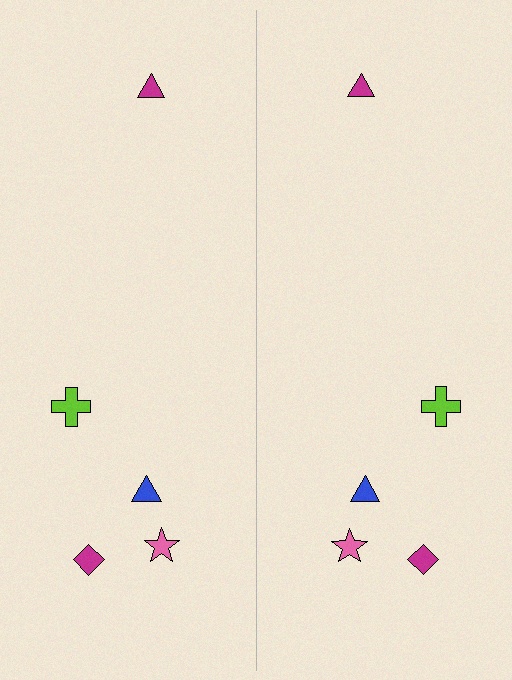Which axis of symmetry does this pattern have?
The pattern has a vertical axis of symmetry running through the center of the image.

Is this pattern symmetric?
Yes, this pattern has bilateral (reflection) symmetry.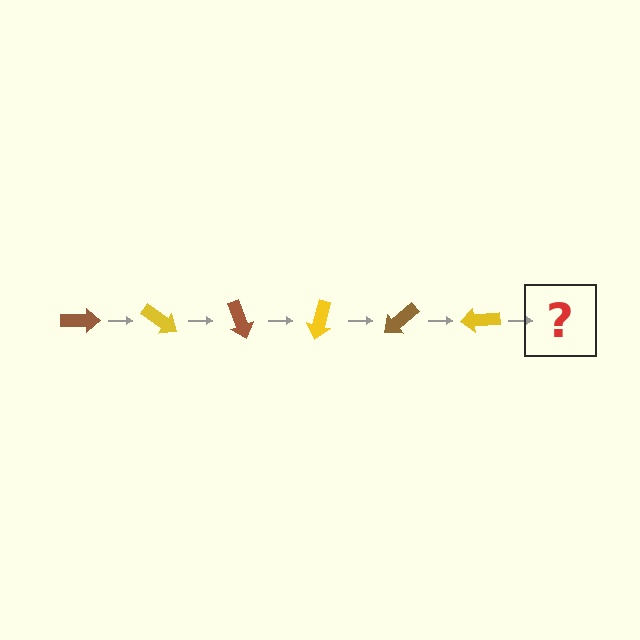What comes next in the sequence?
The next element should be a brown arrow, rotated 210 degrees from the start.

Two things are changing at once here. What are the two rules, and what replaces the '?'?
The two rules are that it rotates 35 degrees each step and the color cycles through brown and yellow. The '?' should be a brown arrow, rotated 210 degrees from the start.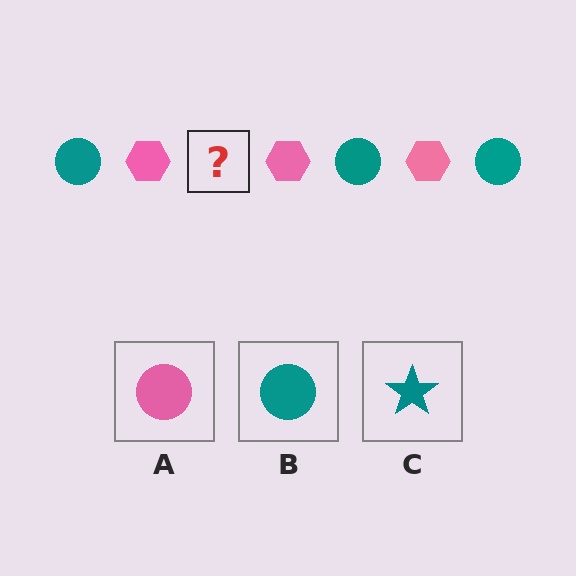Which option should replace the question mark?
Option B.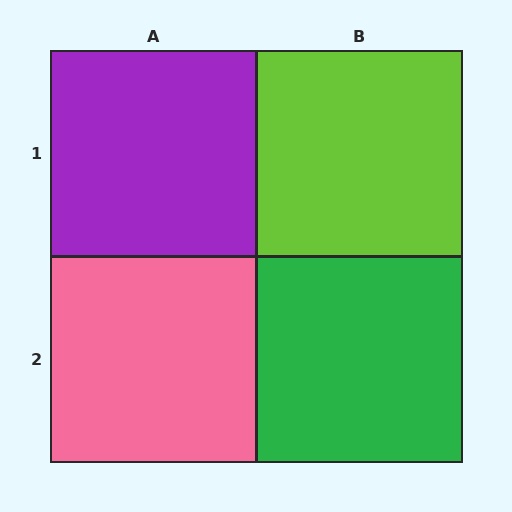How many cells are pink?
1 cell is pink.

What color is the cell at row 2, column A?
Pink.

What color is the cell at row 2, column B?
Green.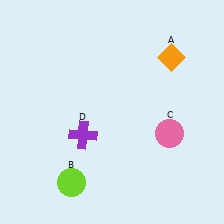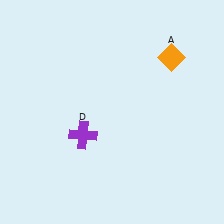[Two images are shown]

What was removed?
The pink circle (C), the lime circle (B) were removed in Image 2.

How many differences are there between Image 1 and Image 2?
There are 2 differences between the two images.